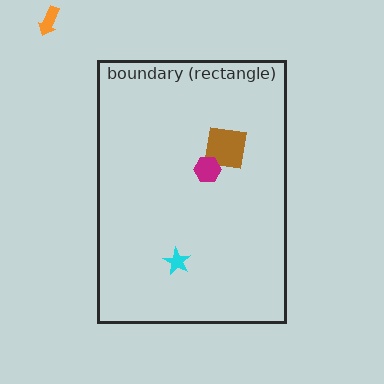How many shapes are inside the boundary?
3 inside, 1 outside.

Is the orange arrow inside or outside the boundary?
Outside.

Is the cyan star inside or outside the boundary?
Inside.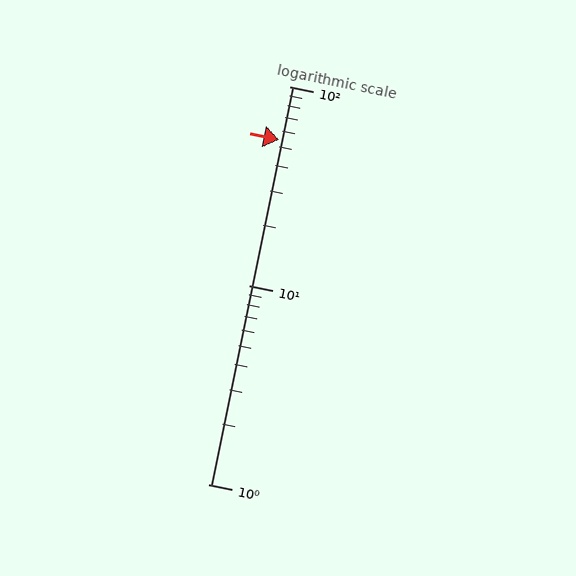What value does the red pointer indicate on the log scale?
The pointer indicates approximately 54.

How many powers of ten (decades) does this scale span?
The scale spans 2 decades, from 1 to 100.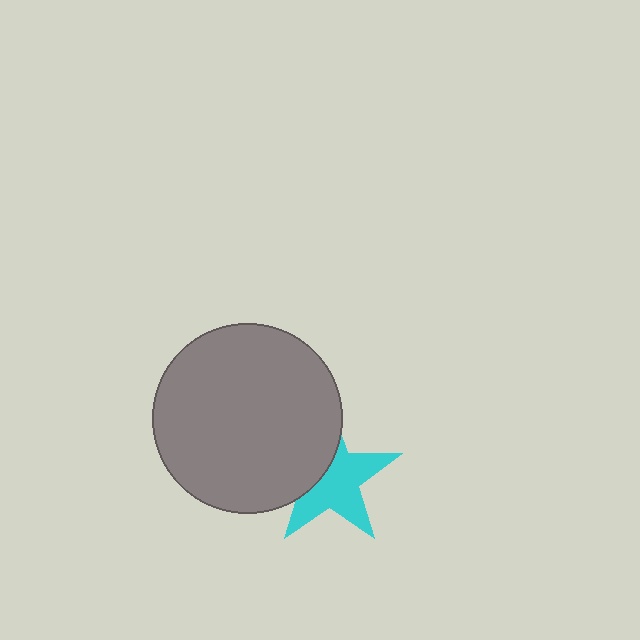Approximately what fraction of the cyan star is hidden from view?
Roughly 38% of the cyan star is hidden behind the gray circle.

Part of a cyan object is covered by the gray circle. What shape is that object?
It is a star.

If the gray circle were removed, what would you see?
You would see the complete cyan star.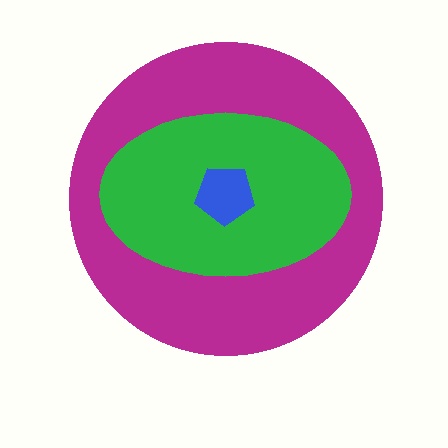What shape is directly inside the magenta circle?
The green ellipse.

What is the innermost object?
The blue pentagon.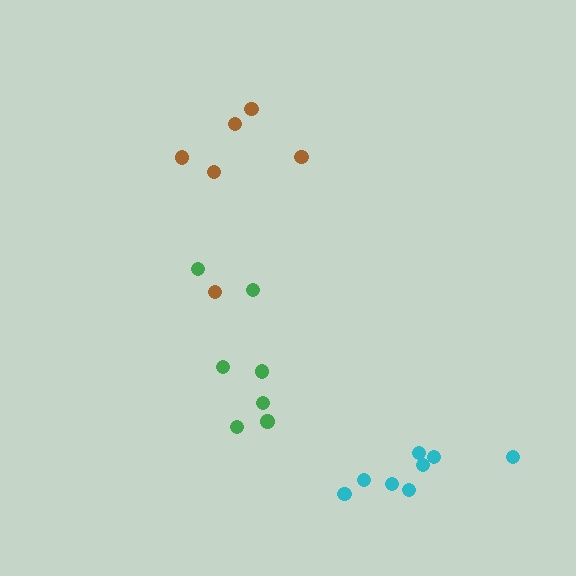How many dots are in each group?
Group 1: 8 dots, Group 2: 7 dots, Group 3: 6 dots (21 total).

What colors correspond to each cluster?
The clusters are colored: cyan, green, brown.